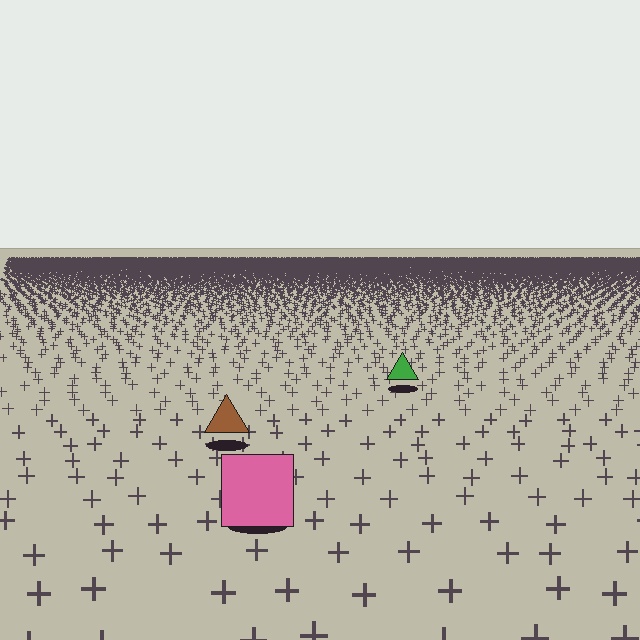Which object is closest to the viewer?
The pink square is closest. The texture marks near it are larger and more spread out.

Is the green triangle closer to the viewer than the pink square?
No. The pink square is closer — you can tell from the texture gradient: the ground texture is coarser near it.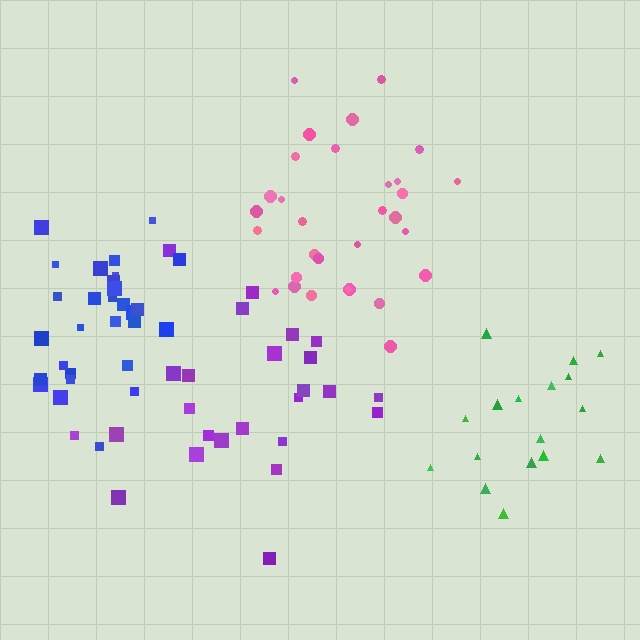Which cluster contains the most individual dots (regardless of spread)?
Pink (31).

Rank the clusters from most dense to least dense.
pink, blue, purple, green.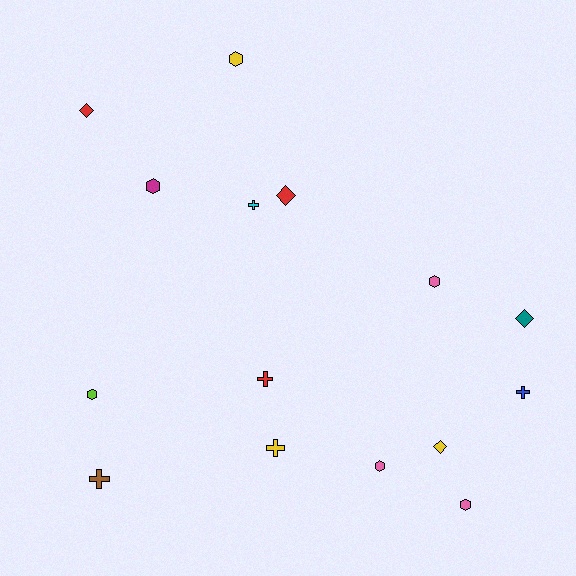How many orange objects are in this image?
There are no orange objects.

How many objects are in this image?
There are 15 objects.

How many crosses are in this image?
There are 5 crosses.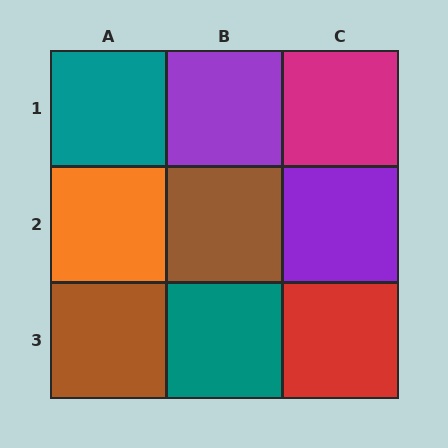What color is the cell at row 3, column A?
Brown.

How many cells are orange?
1 cell is orange.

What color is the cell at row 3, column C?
Red.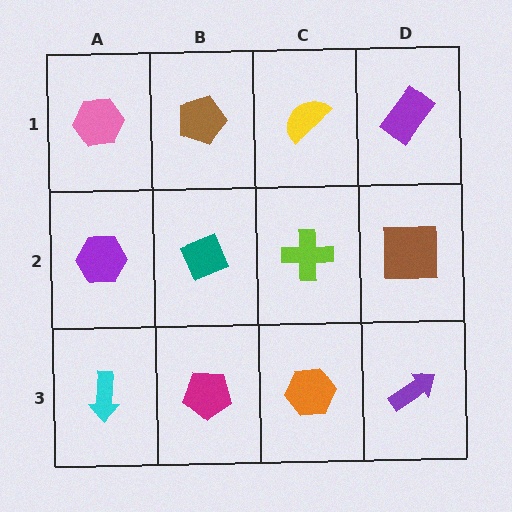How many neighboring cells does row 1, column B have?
3.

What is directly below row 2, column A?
A cyan arrow.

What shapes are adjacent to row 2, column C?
A yellow semicircle (row 1, column C), an orange hexagon (row 3, column C), a teal diamond (row 2, column B), a brown square (row 2, column D).